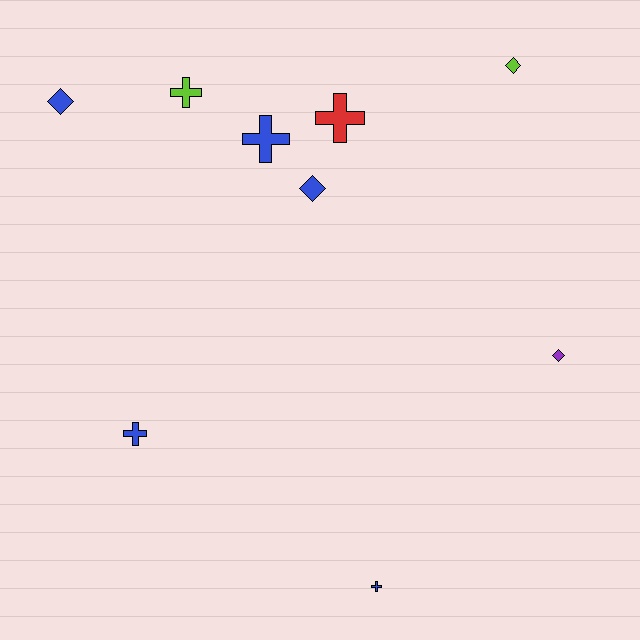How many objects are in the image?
There are 9 objects.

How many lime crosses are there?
There is 1 lime cross.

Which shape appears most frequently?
Cross, with 5 objects.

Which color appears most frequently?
Blue, with 5 objects.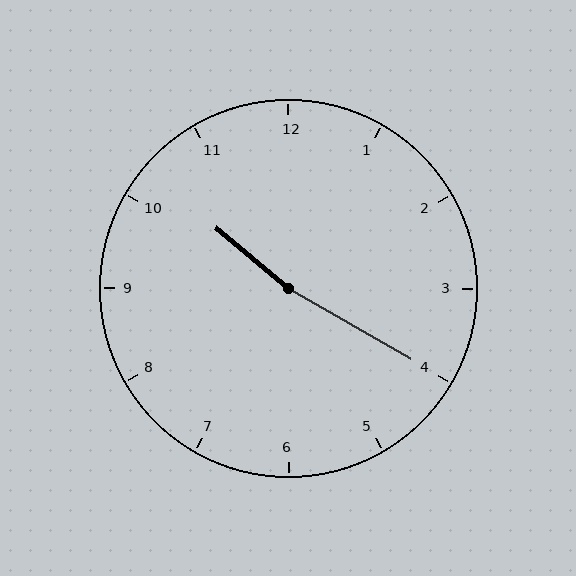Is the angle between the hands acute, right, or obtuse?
It is obtuse.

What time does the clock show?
10:20.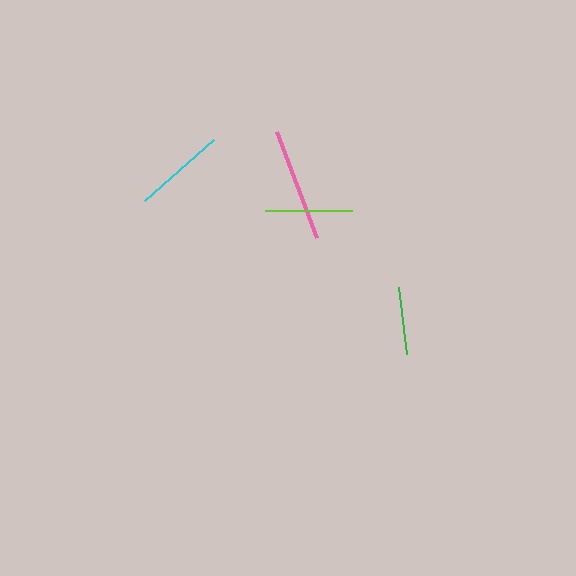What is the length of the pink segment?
The pink segment is approximately 113 pixels long.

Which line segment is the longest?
The pink line is the longest at approximately 113 pixels.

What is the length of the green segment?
The green segment is approximately 67 pixels long.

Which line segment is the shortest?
The green line is the shortest at approximately 67 pixels.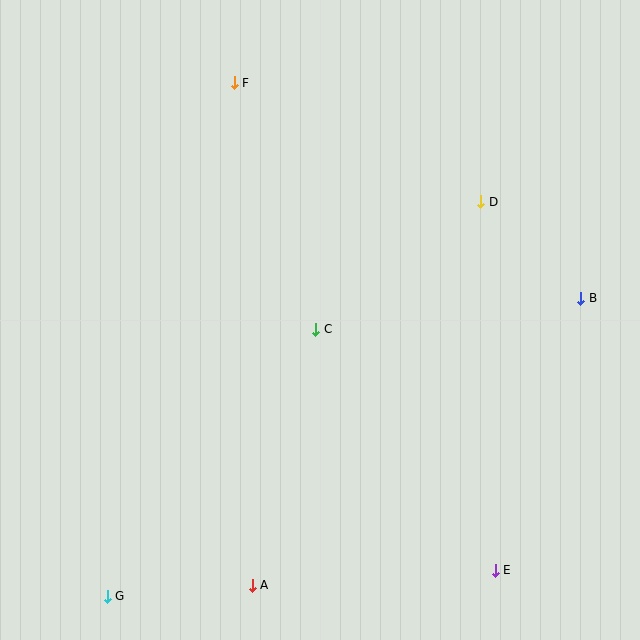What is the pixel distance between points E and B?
The distance between E and B is 285 pixels.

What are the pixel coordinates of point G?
Point G is at (107, 596).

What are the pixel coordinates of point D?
Point D is at (481, 202).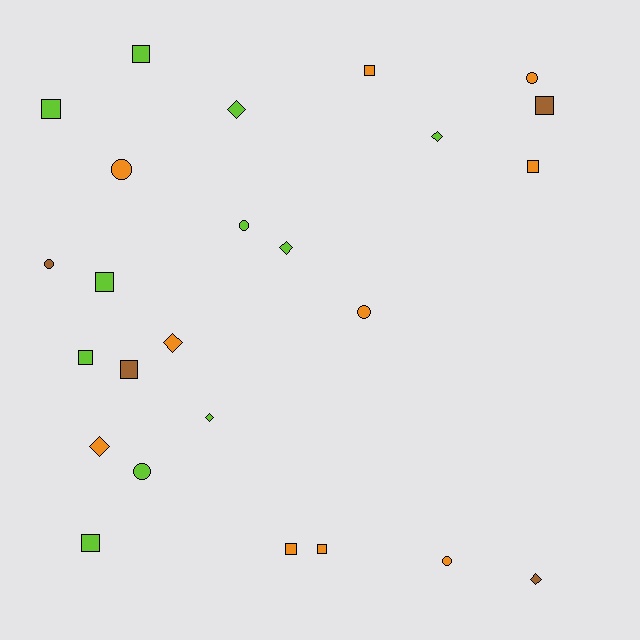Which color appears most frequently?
Lime, with 11 objects.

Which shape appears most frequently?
Square, with 11 objects.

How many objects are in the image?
There are 25 objects.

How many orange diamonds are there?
There are 2 orange diamonds.